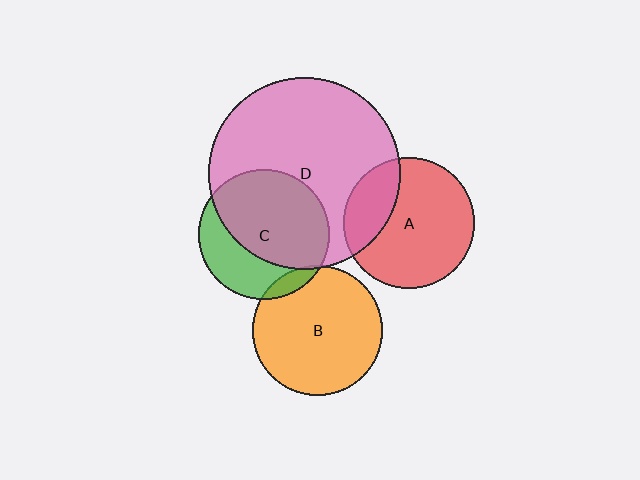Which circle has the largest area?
Circle D (pink).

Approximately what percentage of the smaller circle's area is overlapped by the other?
Approximately 5%.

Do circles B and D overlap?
Yes.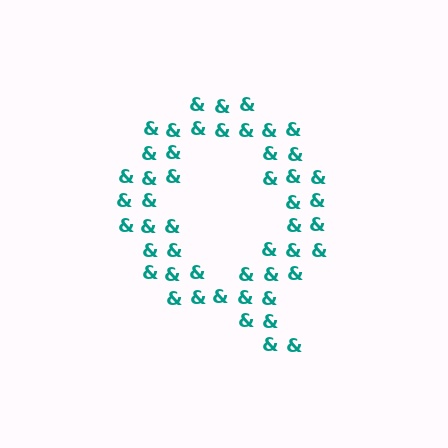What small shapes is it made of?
It is made of small ampersands.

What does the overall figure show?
The overall figure shows the letter Q.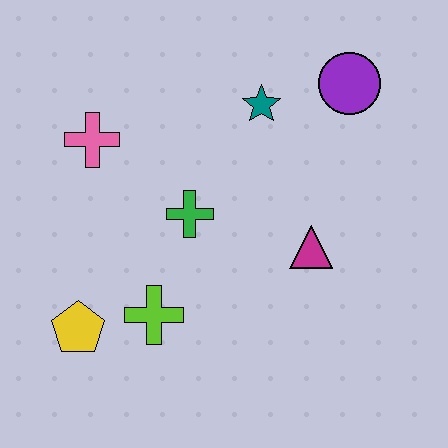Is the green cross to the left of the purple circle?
Yes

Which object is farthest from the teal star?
The yellow pentagon is farthest from the teal star.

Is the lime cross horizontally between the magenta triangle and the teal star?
No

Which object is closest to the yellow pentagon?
The lime cross is closest to the yellow pentagon.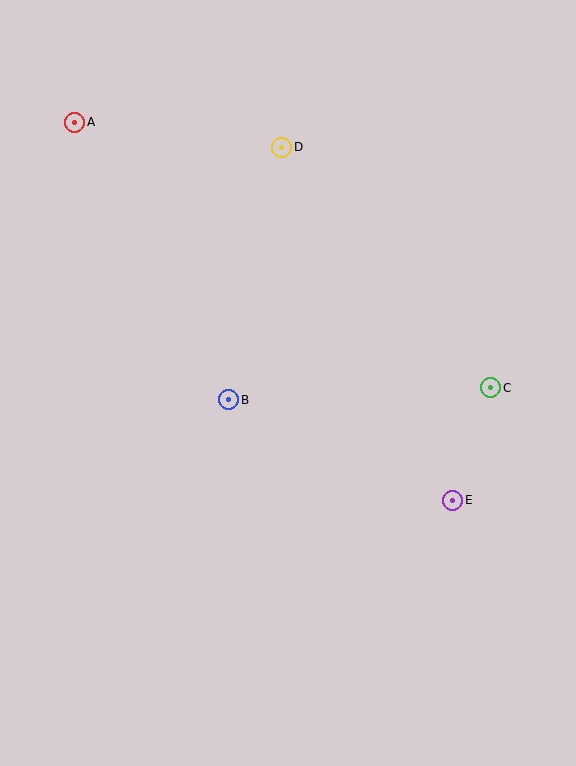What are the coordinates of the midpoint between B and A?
The midpoint between B and A is at (152, 261).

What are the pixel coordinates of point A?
Point A is at (75, 122).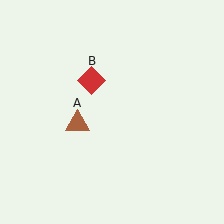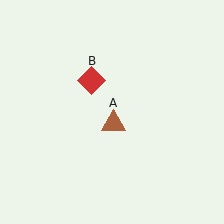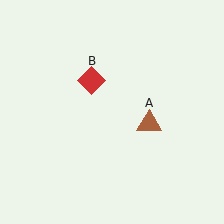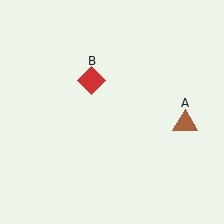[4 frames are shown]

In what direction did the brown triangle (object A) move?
The brown triangle (object A) moved right.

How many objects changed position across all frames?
1 object changed position: brown triangle (object A).